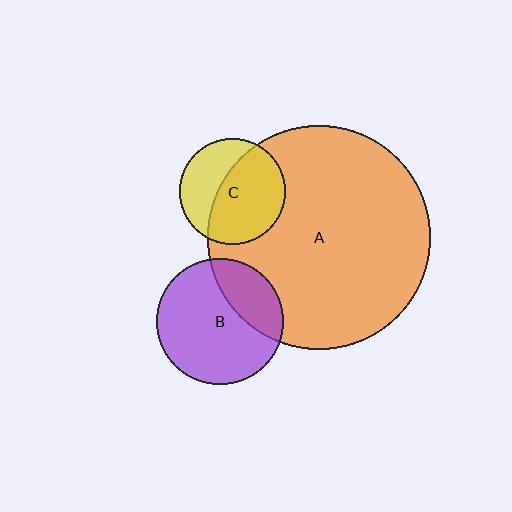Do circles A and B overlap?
Yes.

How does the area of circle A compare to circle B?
Approximately 3.1 times.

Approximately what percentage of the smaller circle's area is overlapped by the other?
Approximately 25%.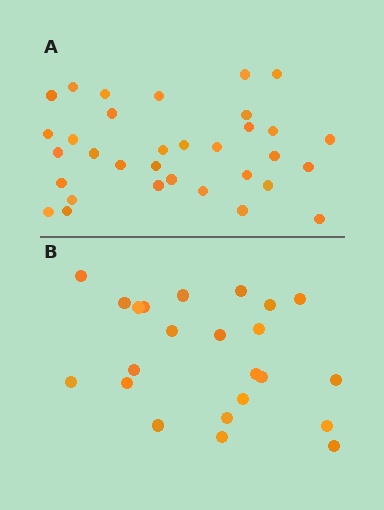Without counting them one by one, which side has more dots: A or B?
Region A (the top region) has more dots.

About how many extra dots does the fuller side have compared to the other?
Region A has roughly 10 or so more dots than region B.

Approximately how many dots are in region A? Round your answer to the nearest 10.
About 30 dots. (The exact count is 33, which rounds to 30.)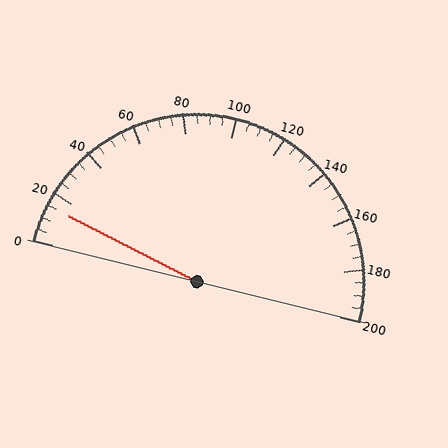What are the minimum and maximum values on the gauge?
The gauge ranges from 0 to 200.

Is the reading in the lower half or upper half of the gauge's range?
The reading is in the lower half of the range (0 to 200).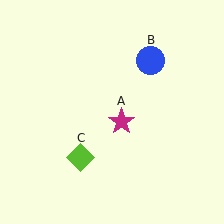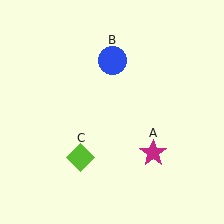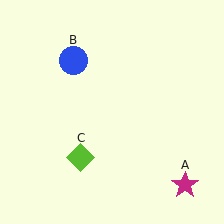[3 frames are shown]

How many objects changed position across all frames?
2 objects changed position: magenta star (object A), blue circle (object B).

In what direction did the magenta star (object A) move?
The magenta star (object A) moved down and to the right.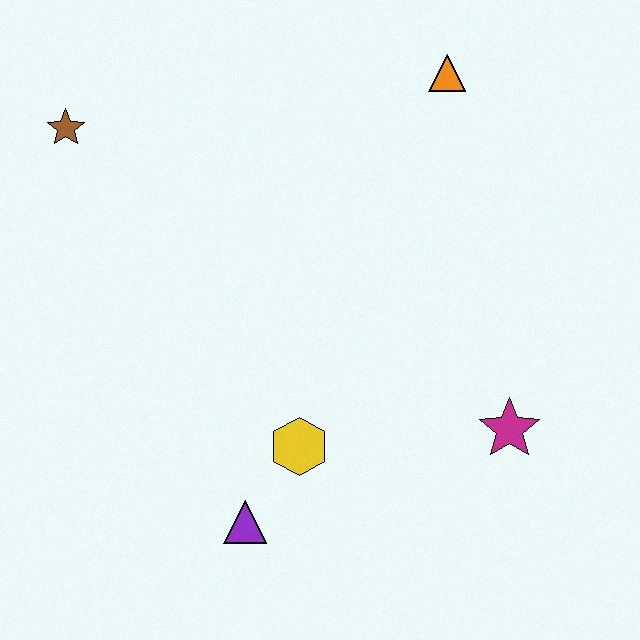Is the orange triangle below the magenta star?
No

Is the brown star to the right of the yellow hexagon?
No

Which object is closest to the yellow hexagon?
The purple triangle is closest to the yellow hexagon.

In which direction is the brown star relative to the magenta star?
The brown star is to the left of the magenta star.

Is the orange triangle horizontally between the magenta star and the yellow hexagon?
Yes